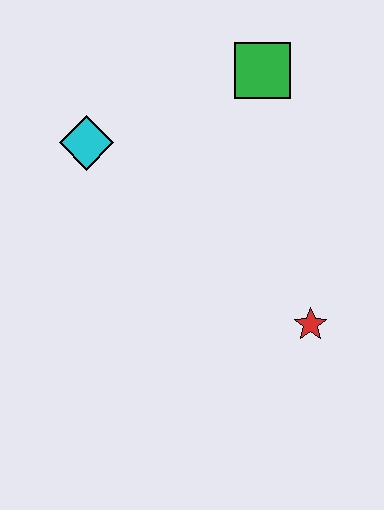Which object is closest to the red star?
The green square is closest to the red star.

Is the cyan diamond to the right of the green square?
No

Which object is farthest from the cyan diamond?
The red star is farthest from the cyan diamond.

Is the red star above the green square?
No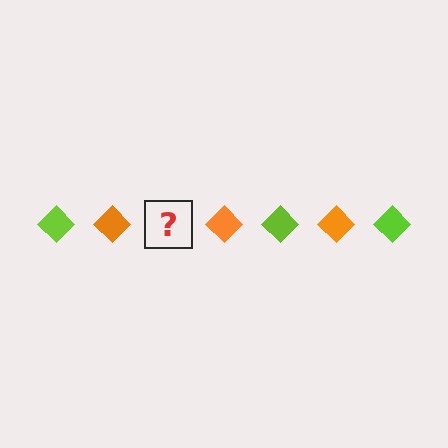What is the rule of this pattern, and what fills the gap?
The rule is that the pattern cycles through lime, orange diamonds. The gap should be filled with a lime diamond.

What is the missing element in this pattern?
The missing element is a lime diamond.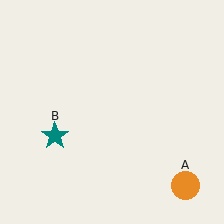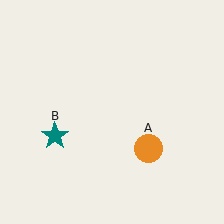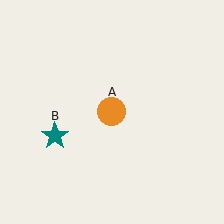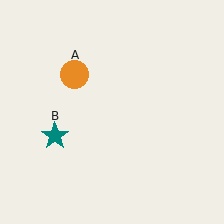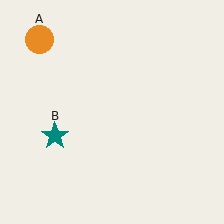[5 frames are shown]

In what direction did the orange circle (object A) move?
The orange circle (object A) moved up and to the left.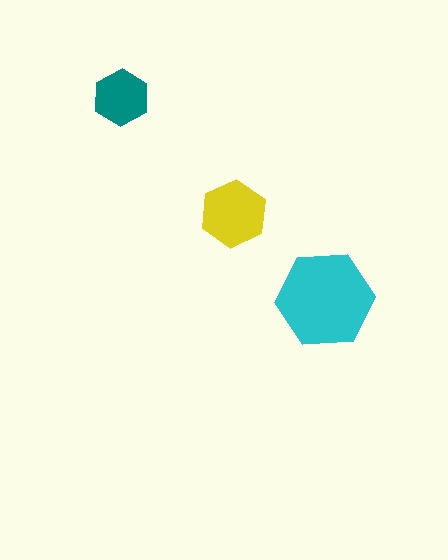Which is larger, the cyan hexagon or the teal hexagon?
The cyan one.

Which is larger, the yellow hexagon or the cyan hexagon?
The cyan one.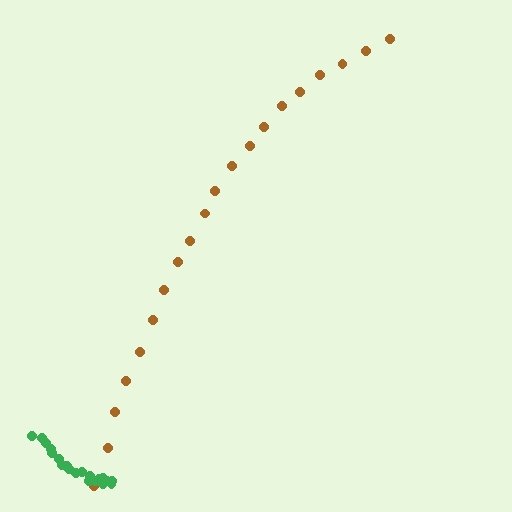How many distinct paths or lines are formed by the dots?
There are 2 distinct paths.